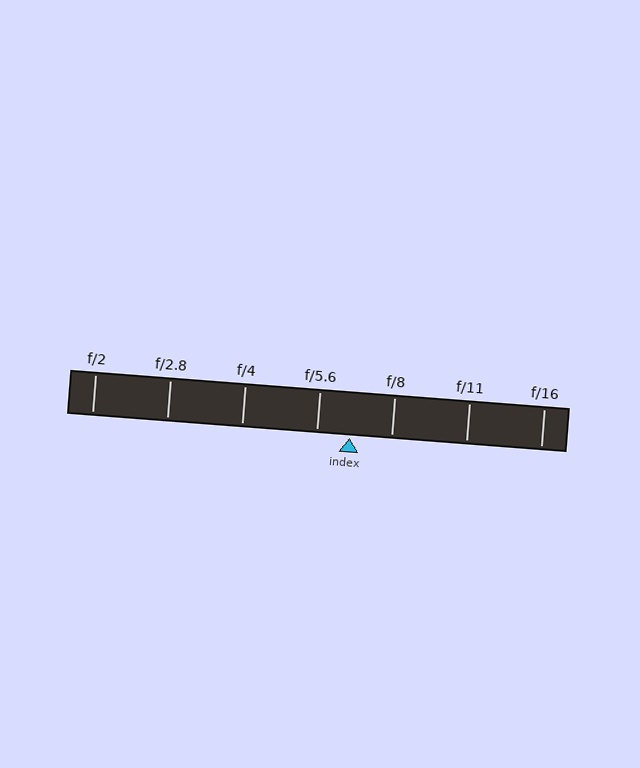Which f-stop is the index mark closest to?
The index mark is closest to f/5.6.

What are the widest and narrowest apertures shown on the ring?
The widest aperture shown is f/2 and the narrowest is f/16.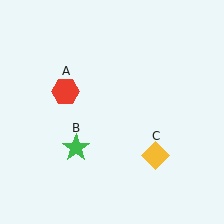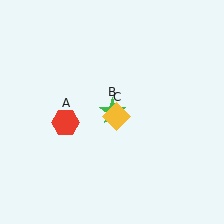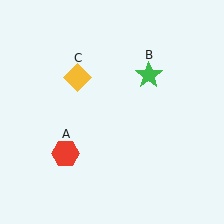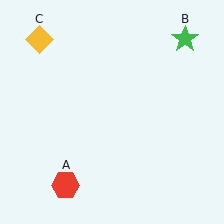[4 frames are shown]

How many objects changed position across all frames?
3 objects changed position: red hexagon (object A), green star (object B), yellow diamond (object C).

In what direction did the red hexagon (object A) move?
The red hexagon (object A) moved down.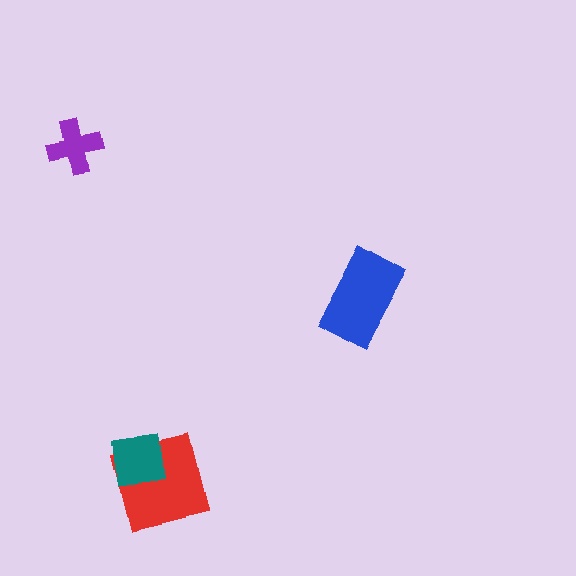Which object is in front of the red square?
The teal square is in front of the red square.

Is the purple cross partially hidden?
No, no other shape covers it.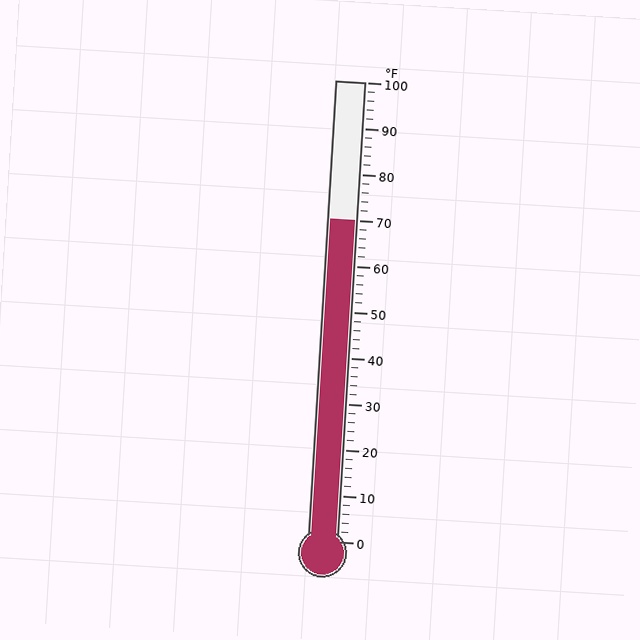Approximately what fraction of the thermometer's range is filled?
The thermometer is filled to approximately 70% of its range.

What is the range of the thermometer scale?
The thermometer scale ranges from 0°F to 100°F.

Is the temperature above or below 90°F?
The temperature is below 90°F.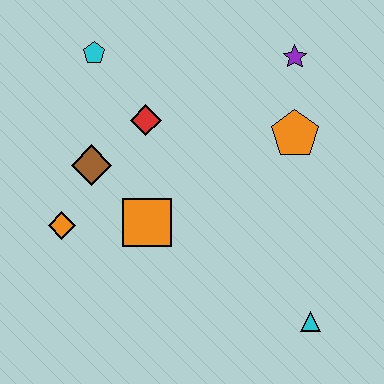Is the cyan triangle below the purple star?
Yes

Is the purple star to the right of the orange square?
Yes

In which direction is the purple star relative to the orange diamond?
The purple star is to the right of the orange diamond.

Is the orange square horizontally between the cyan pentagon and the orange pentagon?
Yes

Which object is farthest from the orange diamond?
The purple star is farthest from the orange diamond.